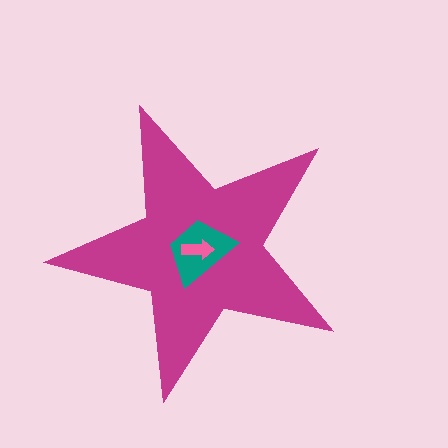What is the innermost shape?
The pink arrow.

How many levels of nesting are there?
3.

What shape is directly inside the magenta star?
The teal trapezoid.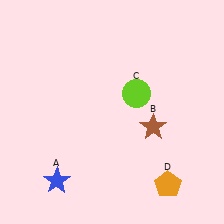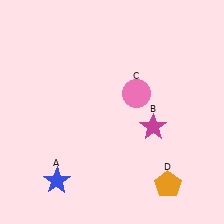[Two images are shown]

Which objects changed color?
B changed from brown to magenta. C changed from lime to pink.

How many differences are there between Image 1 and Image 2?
There are 2 differences between the two images.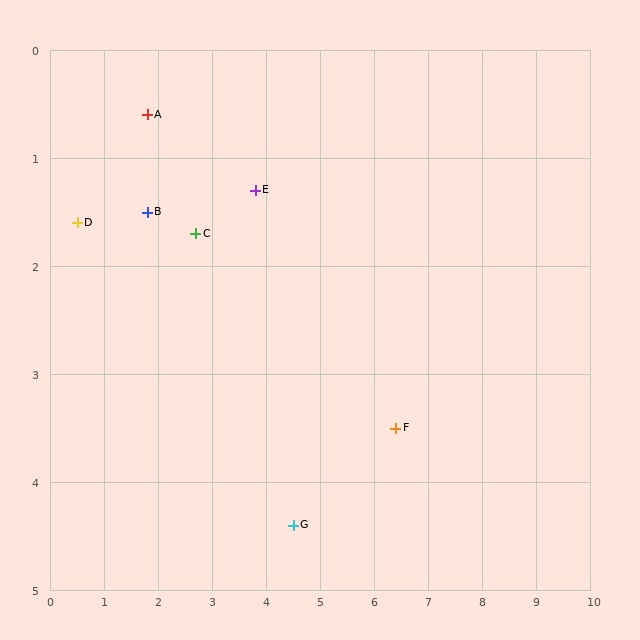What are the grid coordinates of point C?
Point C is at approximately (2.7, 1.7).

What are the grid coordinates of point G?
Point G is at approximately (4.5, 4.4).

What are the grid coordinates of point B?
Point B is at approximately (1.8, 1.5).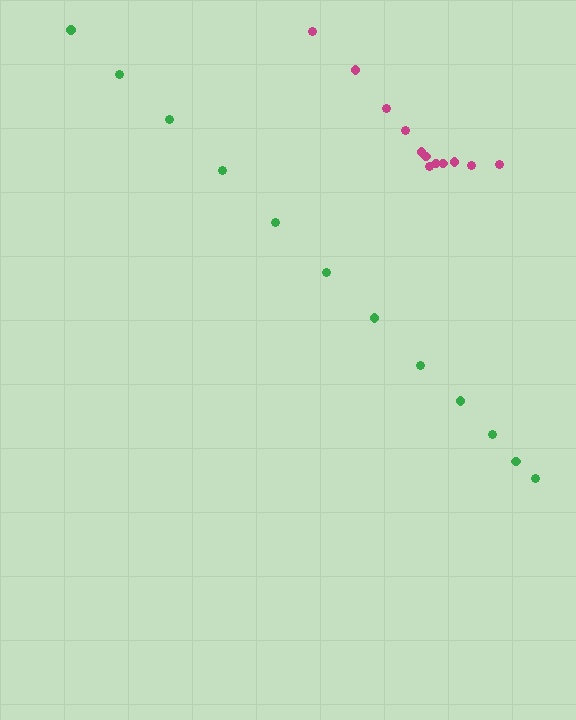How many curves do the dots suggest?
There are 2 distinct paths.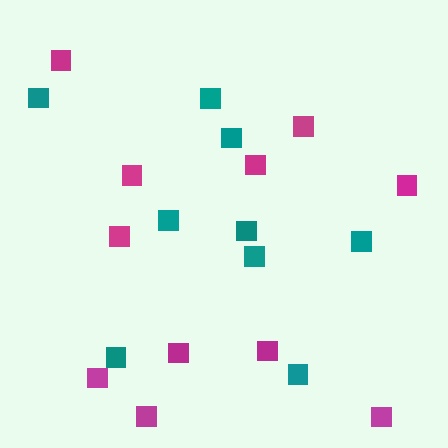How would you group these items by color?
There are 2 groups: one group of teal squares (9) and one group of magenta squares (11).